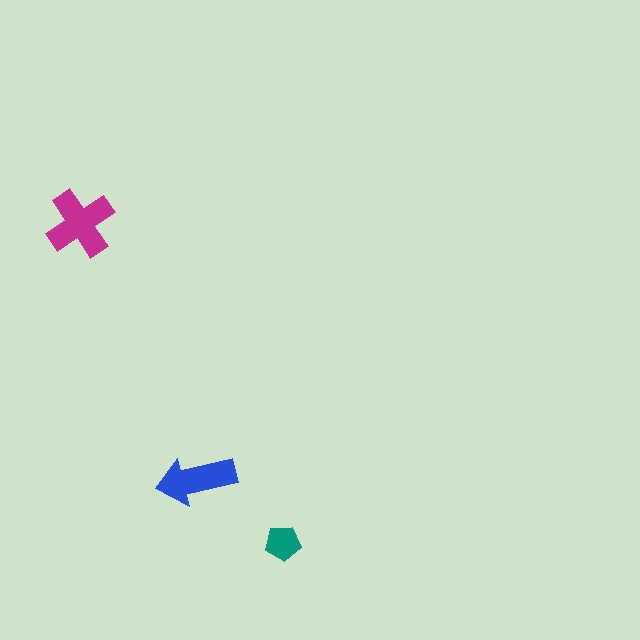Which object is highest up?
The magenta cross is topmost.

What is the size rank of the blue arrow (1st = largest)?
2nd.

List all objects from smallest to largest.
The teal pentagon, the blue arrow, the magenta cross.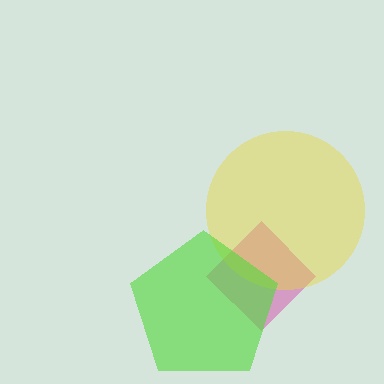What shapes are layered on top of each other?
The layered shapes are: a magenta diamond, a yellow circle, a lime pentagon.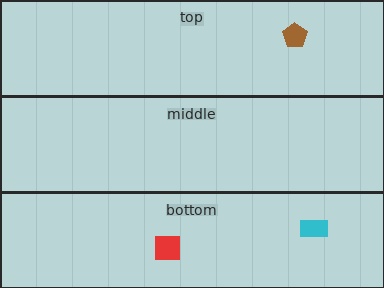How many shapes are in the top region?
1.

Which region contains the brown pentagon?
The top region.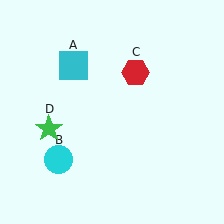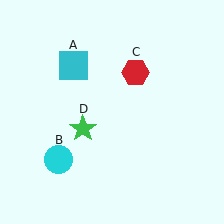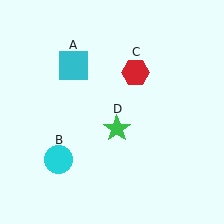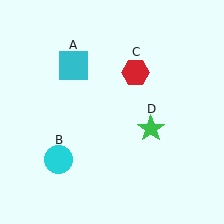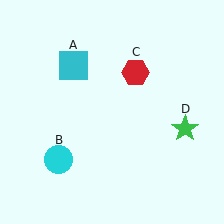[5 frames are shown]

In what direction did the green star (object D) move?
The green star (object D) moved right.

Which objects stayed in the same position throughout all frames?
Cyan square (object A) and cyan circle (object B) and red hexagon (object C) remained stationary.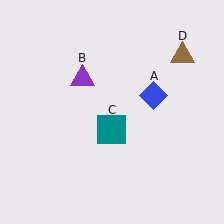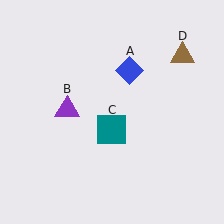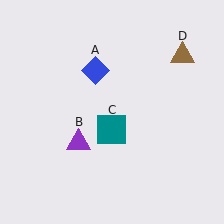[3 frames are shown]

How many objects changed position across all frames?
2 objects changed position: blue diamond (object A), purple triangle (object B).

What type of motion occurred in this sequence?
The blue diamond (object A), purple triangle (object B) rotated counterclockwise around the center of the scene.